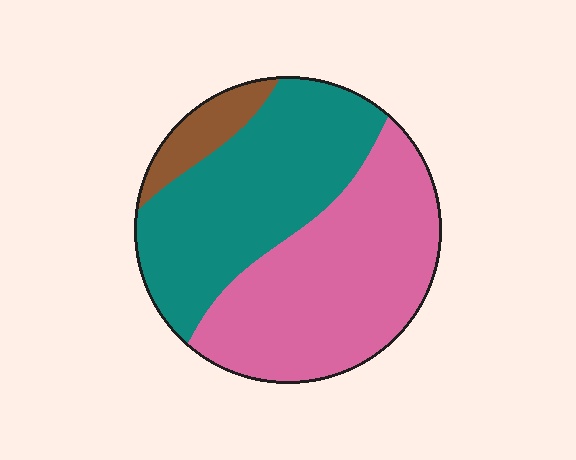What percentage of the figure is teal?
Teal takes up between a quarter and a half of the figure.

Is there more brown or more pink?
Pink.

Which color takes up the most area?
Pink, at roughly 50%.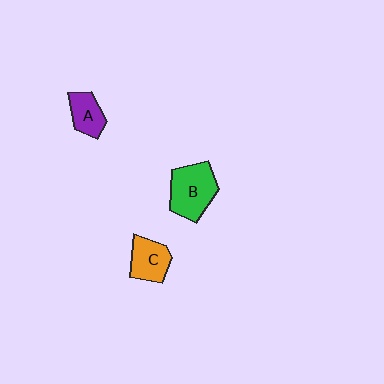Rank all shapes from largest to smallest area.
From largest to smallest: B (green), C (orange), A (purple).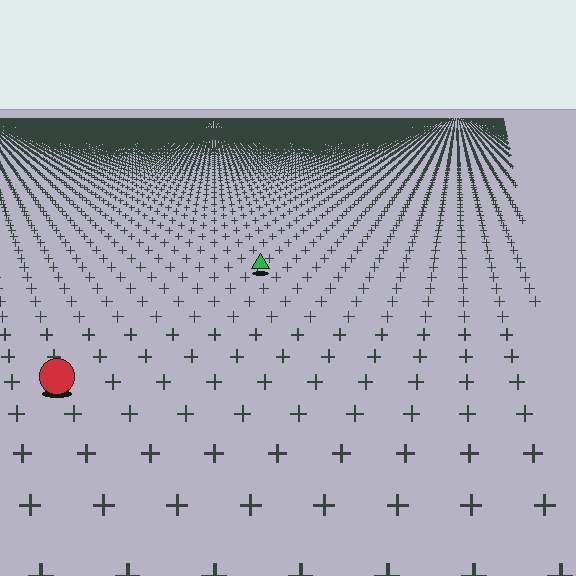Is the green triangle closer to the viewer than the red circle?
No. The red circle is closer — you can tell from the texture gradient: the ground texture is coarser near it.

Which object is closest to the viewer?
The red circle is closest. The texture marks near it are larger and more spread out.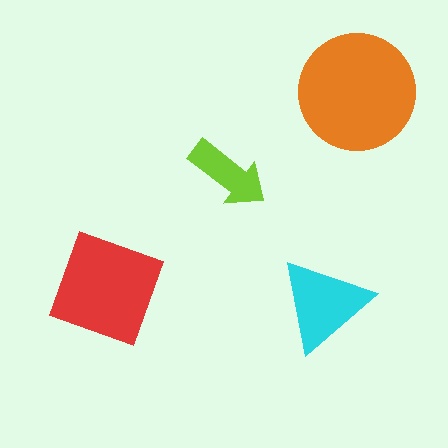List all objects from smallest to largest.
The lime arrow, the cyan triangle, the red diamond, the orange circle.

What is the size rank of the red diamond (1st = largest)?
2nd.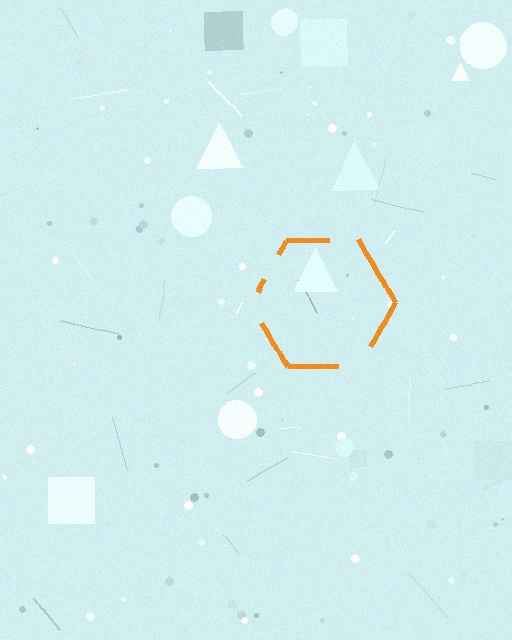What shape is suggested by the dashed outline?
The dashed outline suggests a hexagon.